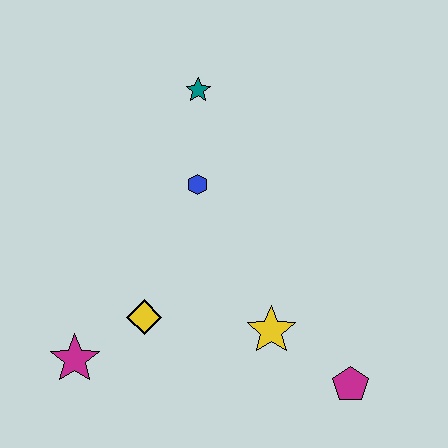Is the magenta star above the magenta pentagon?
Yes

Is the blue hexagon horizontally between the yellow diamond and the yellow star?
Yes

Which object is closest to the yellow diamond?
The magenta star is closest to the yellow diamond.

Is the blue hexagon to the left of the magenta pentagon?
Yes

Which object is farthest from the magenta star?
The teal star is farthest from the magenta star.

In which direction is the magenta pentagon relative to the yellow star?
The magenta pentagon is to the right of the yellow star.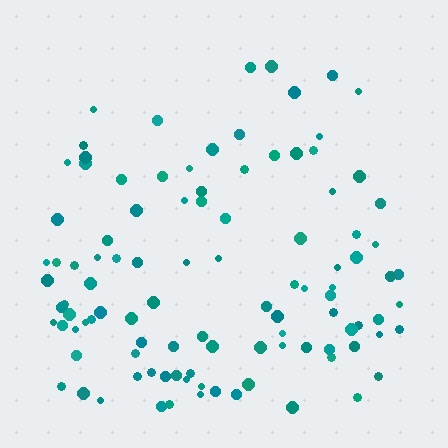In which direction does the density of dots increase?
From top to bottom, with the bottom side densest.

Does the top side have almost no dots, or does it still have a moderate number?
Still a moderate number, just noticeably fewer than the bottom.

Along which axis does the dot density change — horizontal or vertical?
Vertical.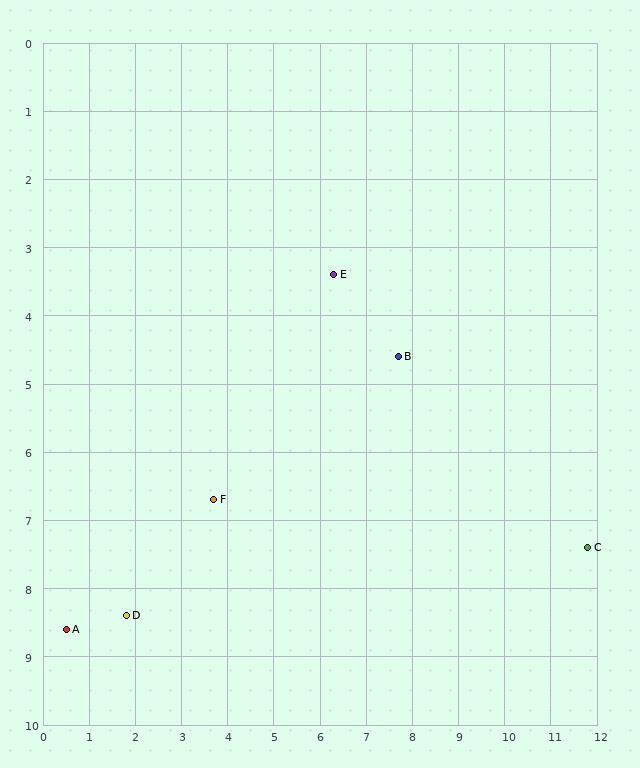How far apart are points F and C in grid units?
Points F and C are about 8.1 grid units apart.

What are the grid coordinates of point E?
Point E is at approximately (6.3, 3.4).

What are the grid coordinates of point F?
Point F is at approximately (3.7, 6.7).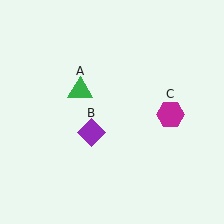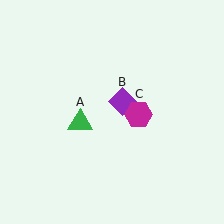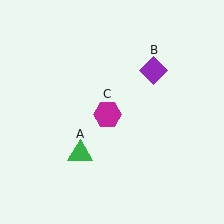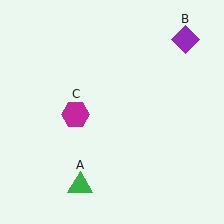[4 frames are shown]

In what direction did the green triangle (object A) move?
The green triangle (object A) moved down.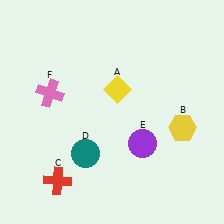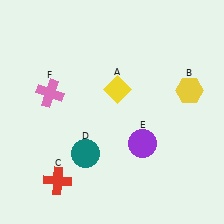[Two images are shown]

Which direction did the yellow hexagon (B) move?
The yellow hexagon (B) moved up.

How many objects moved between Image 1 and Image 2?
1 object moved between the two images.